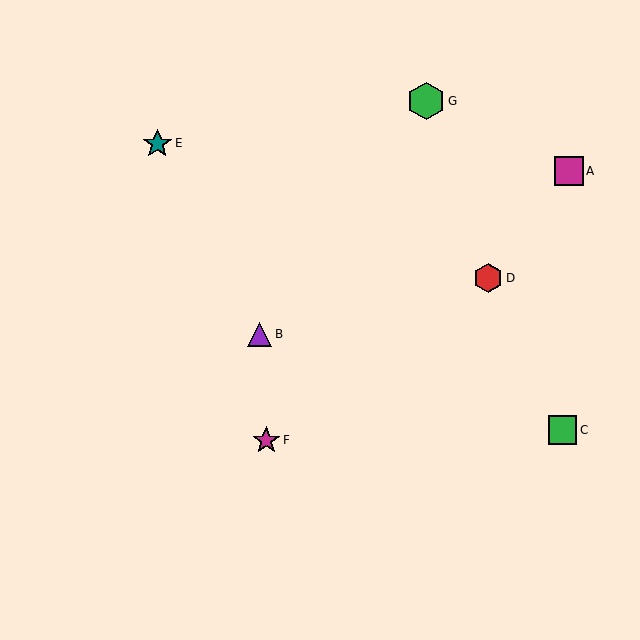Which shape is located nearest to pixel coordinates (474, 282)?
The red hexagon (labeled D) at (488, 278) is nearest to that location.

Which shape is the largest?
The green hexagon (labeled G) is the largest.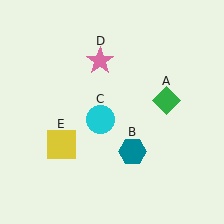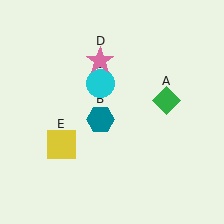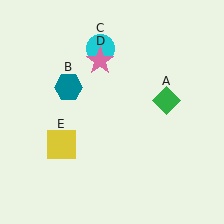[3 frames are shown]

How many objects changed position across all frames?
2 objects changed position: teal hexagon (object B), cyan circle (object C).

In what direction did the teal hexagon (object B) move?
The teal hexagon (object B) moved up and to the left.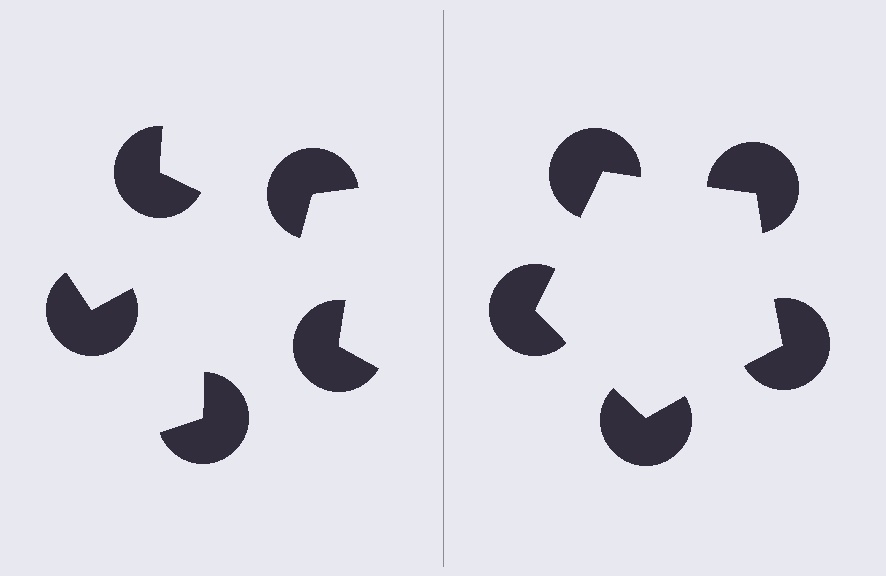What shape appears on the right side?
An illusory pentagon.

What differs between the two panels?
The pac-man discs are positioned identically on both sides; only the wedge orientations differ. On the right they align to a pentagon; on the left they are misaligned.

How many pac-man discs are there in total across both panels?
10 — 5 on each side.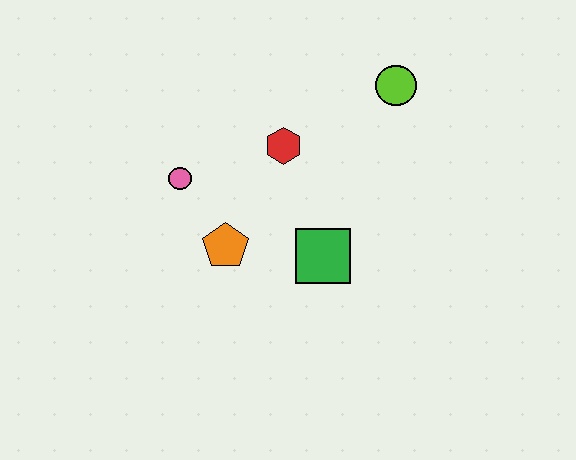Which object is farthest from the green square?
The lime circle is farthest from the green square.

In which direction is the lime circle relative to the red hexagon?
The lime circle is to the right of the red hexagon.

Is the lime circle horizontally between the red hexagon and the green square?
No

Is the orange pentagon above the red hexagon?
No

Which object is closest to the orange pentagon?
The pink circle is closest to the orange pentagon.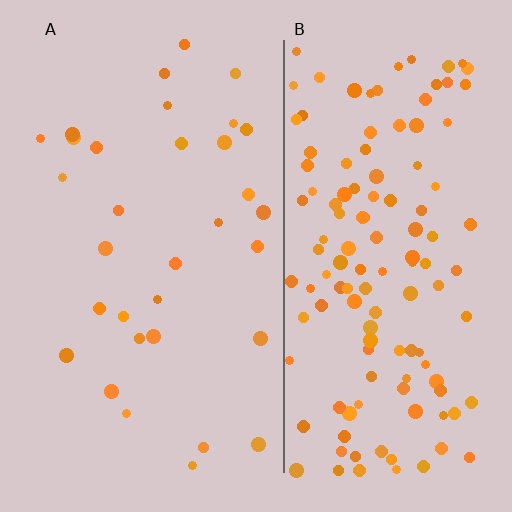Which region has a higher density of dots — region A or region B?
B (the right).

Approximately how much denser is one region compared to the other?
Approximately 4.0× — region B over region A.